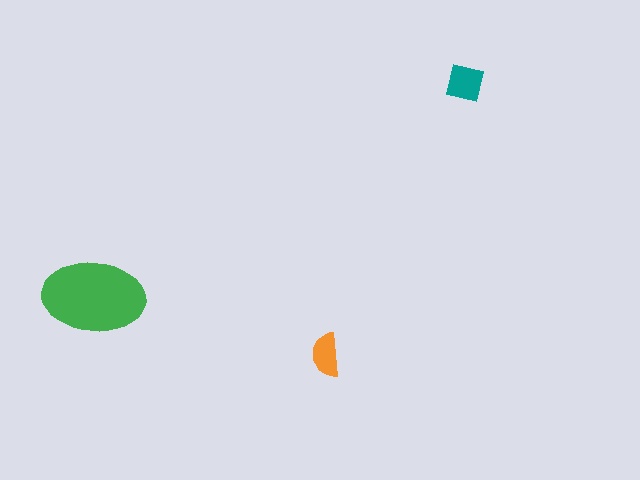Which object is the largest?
The green ellipse.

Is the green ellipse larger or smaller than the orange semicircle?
Larger.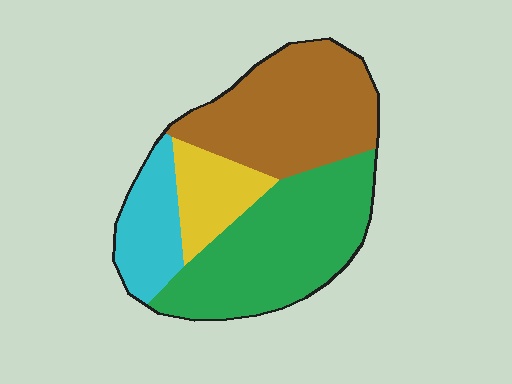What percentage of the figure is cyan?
Cyan covers around 15% of the figure.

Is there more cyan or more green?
Green.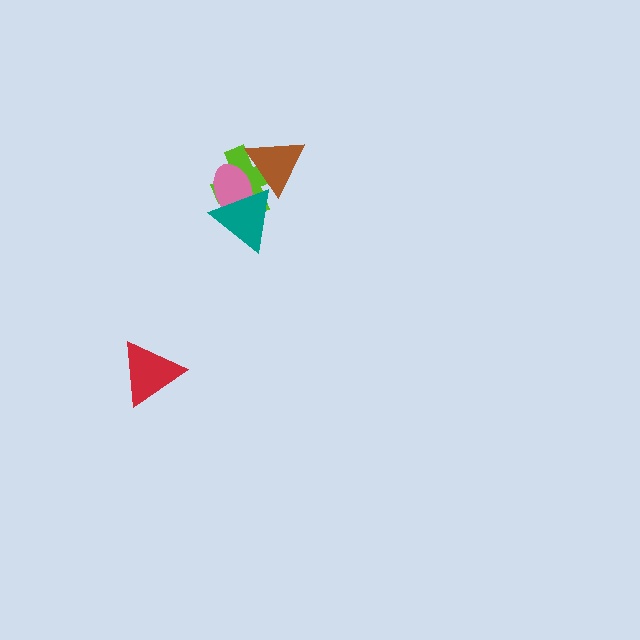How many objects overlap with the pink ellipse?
3 objects overlap with the pink ellipse.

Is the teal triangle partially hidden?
No, no other shape covers it.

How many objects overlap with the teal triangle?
3 objects overlap with the teal triangle.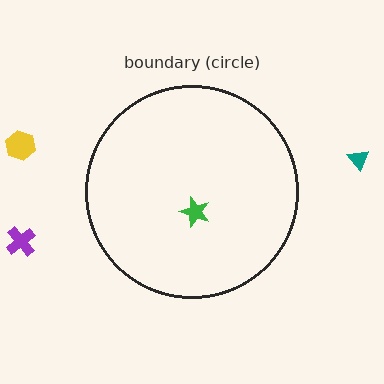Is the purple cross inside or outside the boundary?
Outside.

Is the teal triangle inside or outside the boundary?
Outside.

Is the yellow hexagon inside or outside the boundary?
Outside.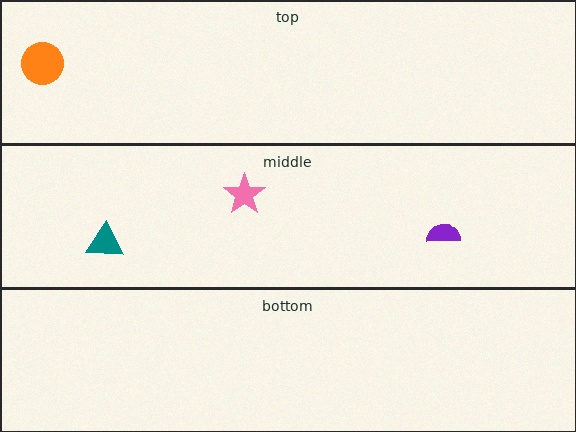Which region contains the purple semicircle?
The middle region.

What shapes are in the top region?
The orange circle.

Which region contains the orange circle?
The top region.